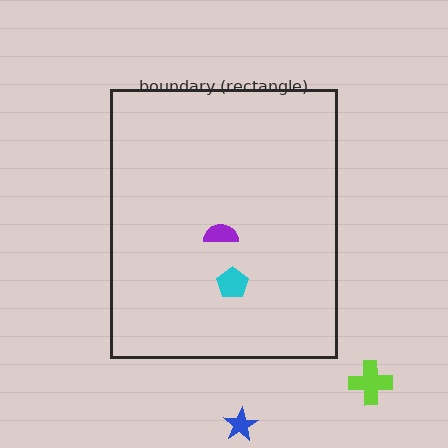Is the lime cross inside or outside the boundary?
Outside.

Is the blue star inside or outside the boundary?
Outside.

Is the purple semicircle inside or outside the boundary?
Inside.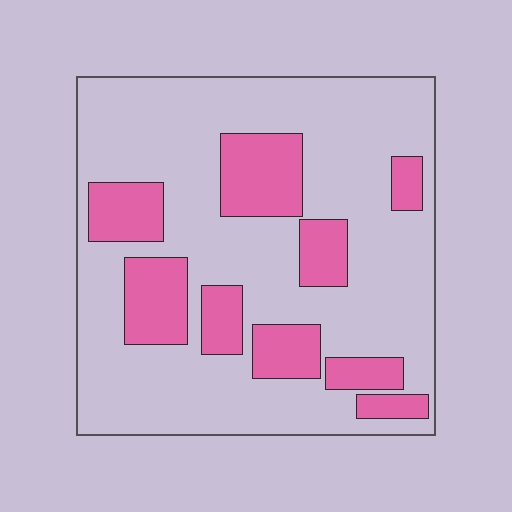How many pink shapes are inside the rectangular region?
9.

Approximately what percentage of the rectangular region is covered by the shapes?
Approximately 25%.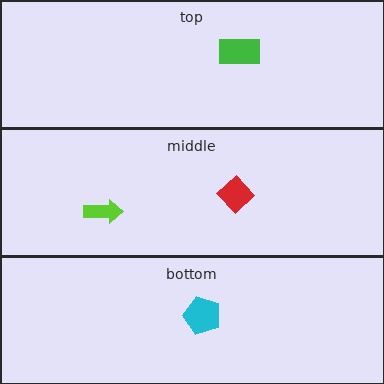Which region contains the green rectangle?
The top region.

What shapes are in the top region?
The green rectangle.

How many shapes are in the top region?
1.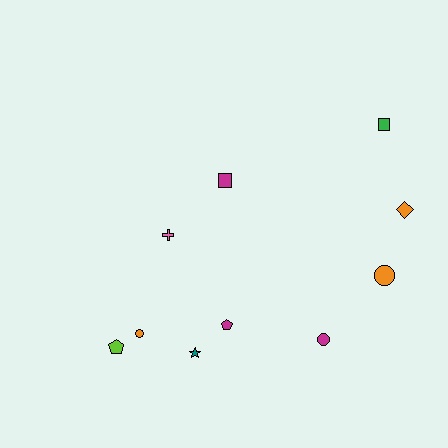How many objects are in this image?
There are 10 objects.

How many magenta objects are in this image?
There are 3 magenta objects.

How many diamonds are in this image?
There is 1 diamond.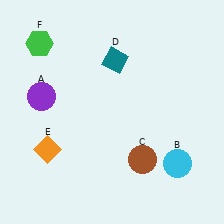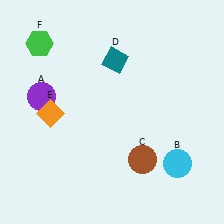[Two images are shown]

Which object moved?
The orange diamond (E) moved up.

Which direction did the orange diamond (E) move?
The orange diamond (E) moved up.